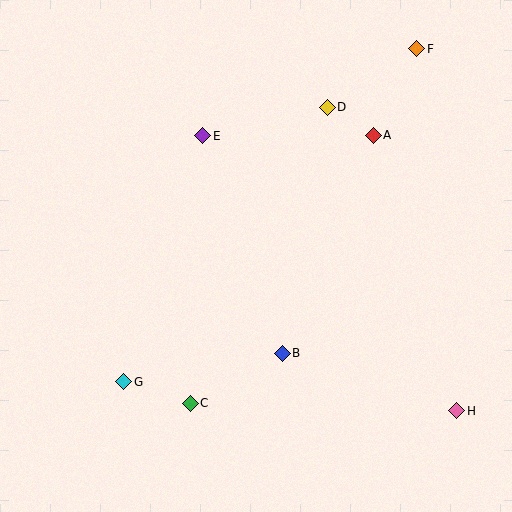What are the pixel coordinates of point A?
Point A is at (373, 135).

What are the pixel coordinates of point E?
Point E is at (203, 136).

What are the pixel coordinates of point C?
Point C is at (190, 403).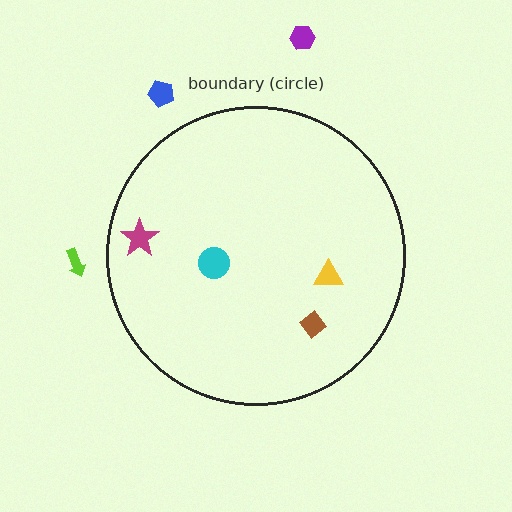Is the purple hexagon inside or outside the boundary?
Outside.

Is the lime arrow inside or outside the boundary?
Outside.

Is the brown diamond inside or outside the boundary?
Inside.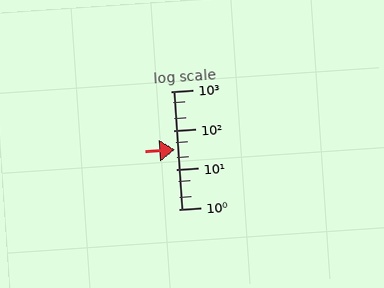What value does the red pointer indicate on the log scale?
The pointer indicates approximately 32.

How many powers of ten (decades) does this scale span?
The scale spans 3 decades, from 1 to 1000.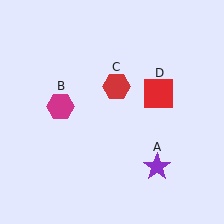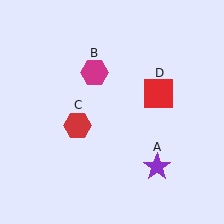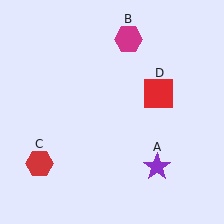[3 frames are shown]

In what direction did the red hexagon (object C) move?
The red hexagon (object C) moved down and to the left.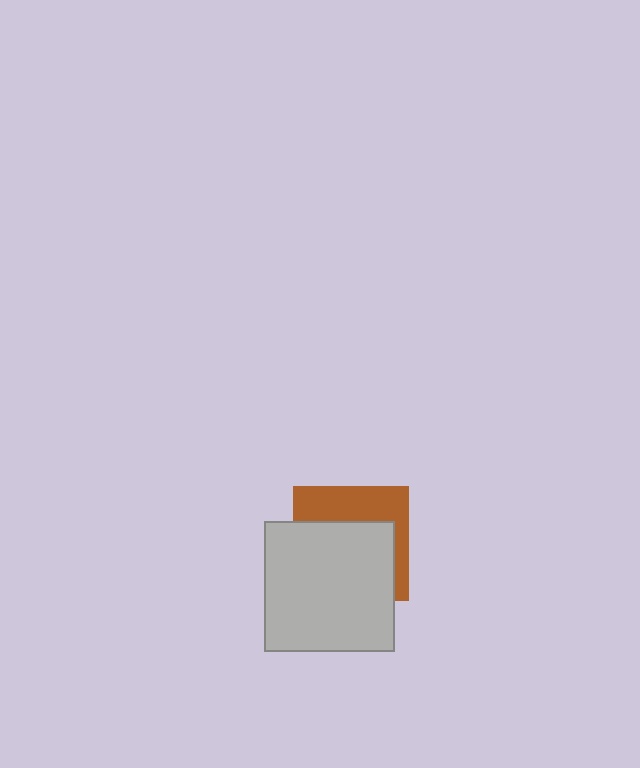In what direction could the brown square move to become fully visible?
The brown square could move up. That would shift it out from behind the light gray square entirely.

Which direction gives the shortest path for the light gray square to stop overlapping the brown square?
Moving down gives the shortest separation.